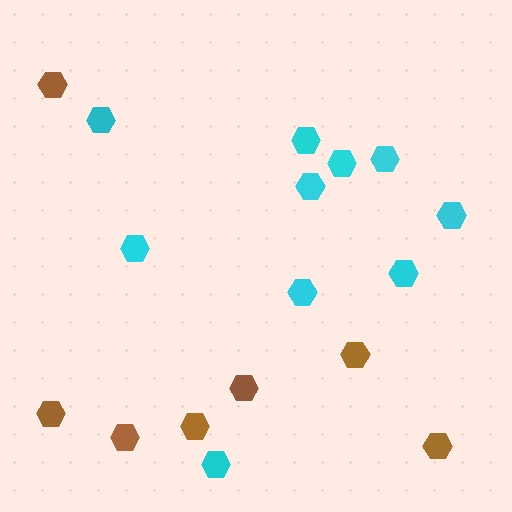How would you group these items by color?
There are 2 groups: one group of brown hexagons (7) and one group of cyan hexagons (10).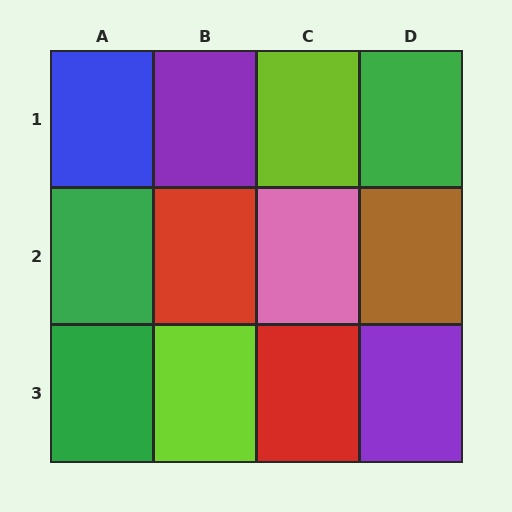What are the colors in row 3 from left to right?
Green, lime, red, purple.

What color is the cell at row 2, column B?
Red.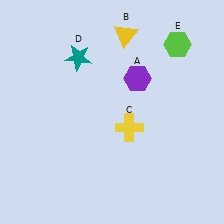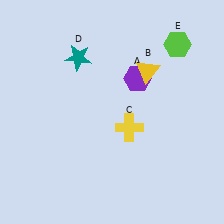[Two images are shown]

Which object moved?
The yellow triangle (B) moved down.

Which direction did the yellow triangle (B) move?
The yellow triangle (B) moved down.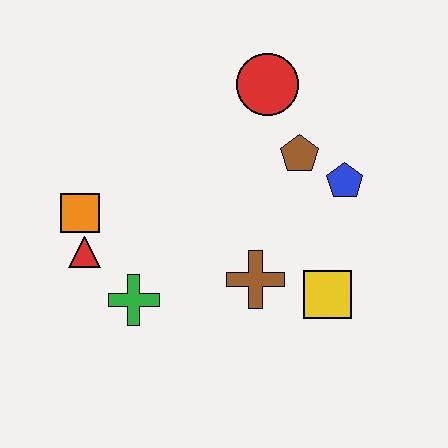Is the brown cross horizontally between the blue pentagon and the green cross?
Yes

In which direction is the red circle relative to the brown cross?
The red circle is above the brown cross.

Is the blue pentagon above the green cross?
Yes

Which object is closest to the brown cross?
The yellow square is closest to the brown cross.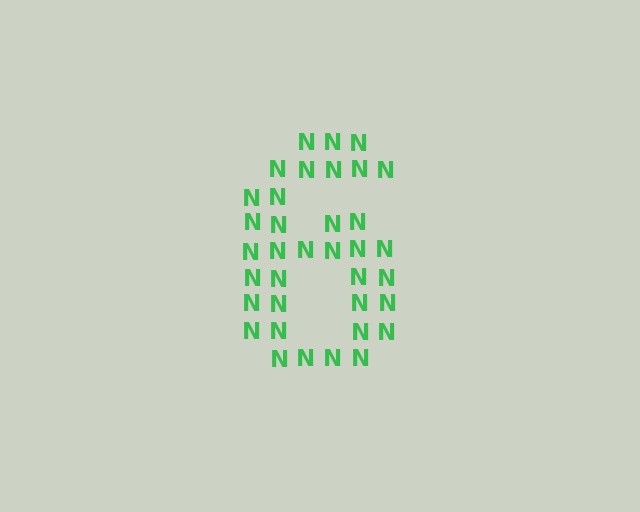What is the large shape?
The large shape is the digit 6.